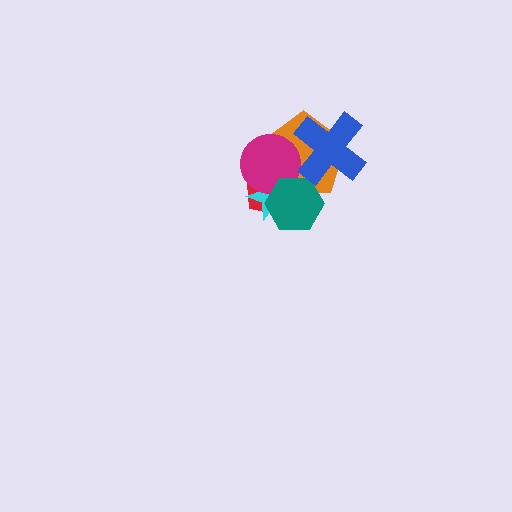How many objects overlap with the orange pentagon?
5 objects overlap with the orange pentagon.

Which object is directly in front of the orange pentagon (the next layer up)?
The magenta circle is directly in front of the orange pentagon.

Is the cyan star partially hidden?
Yes, it is partially covered by another shape.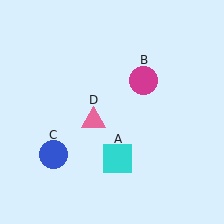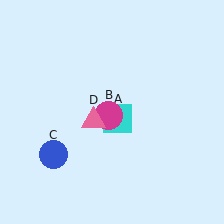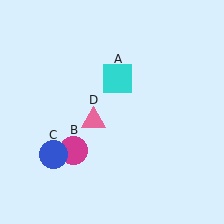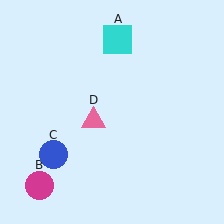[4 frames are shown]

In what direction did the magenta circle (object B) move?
The magenta circle (object B) moved down and to the left.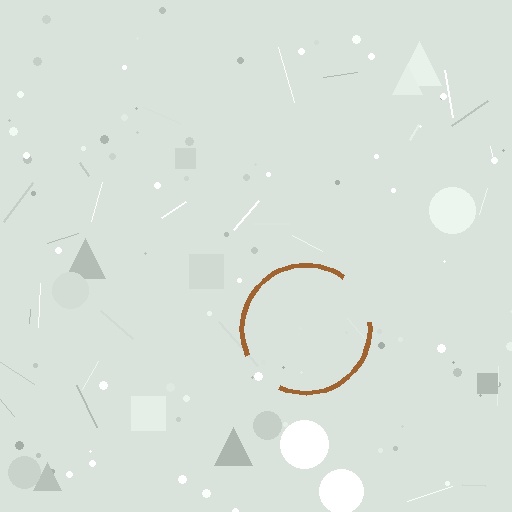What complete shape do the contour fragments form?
The contour fragments form a circle.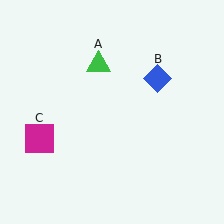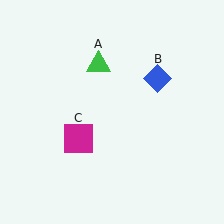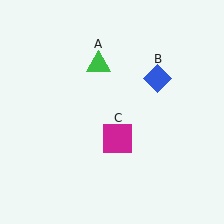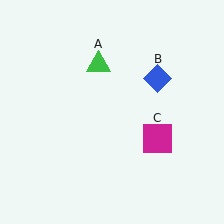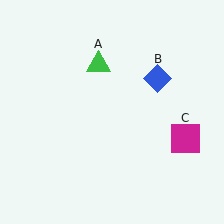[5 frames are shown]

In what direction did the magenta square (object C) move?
The magenta square (object C) moved right.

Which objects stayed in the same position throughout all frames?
Green triangle (object A) and blue diamond (object B) remained stationary.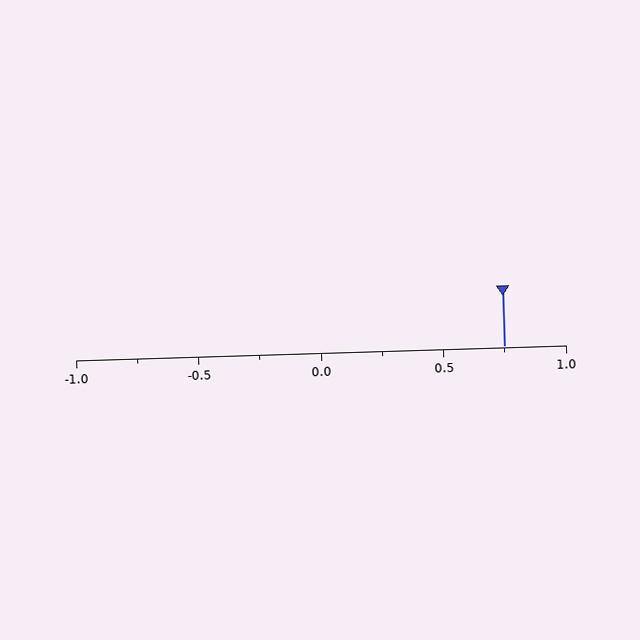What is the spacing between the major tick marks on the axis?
The major ticks are spaced 0.5 apart.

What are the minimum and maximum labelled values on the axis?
The axis runs from -1.0 to 1.0.